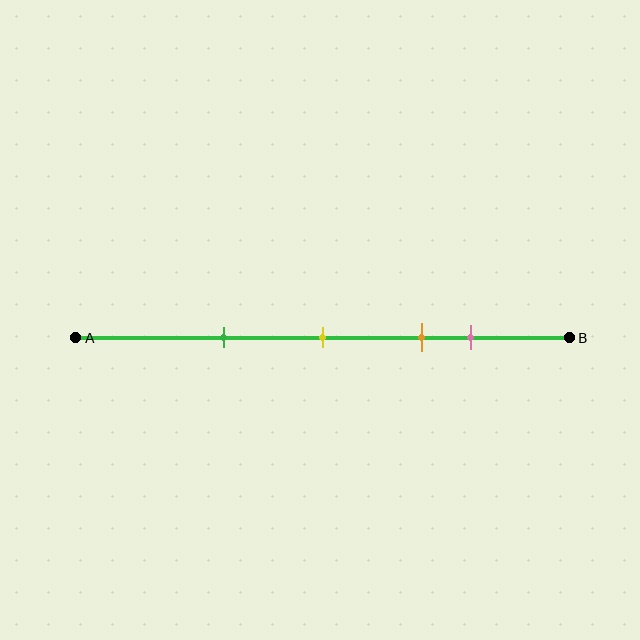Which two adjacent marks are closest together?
The orange and pink marks are the closest adjacent pair.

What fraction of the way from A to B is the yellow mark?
The yellow mark is approximately 50% (0.5) of the way from A to B.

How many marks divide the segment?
There are 4 marks dividing the segment.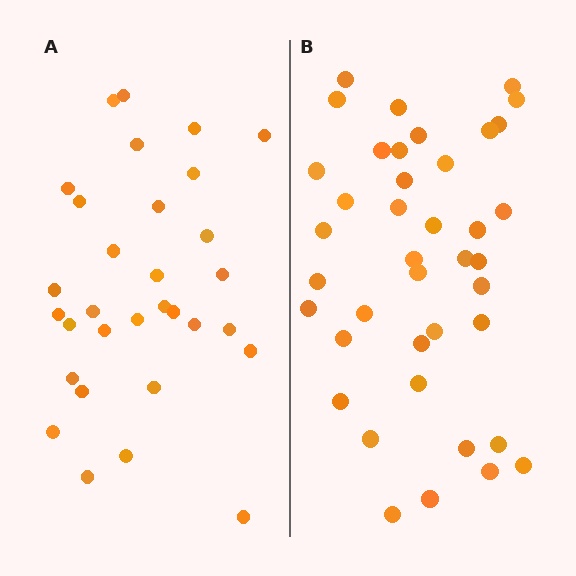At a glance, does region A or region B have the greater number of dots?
Region B (the right region) has more dots.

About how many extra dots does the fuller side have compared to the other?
Region B has roughly 8 or so more dots than region A.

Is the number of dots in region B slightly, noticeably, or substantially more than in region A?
Region B has noticeably more, but not dramatically so. The ratio is roughly 1.3 to 1.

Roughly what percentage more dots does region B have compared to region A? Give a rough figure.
About 30% more.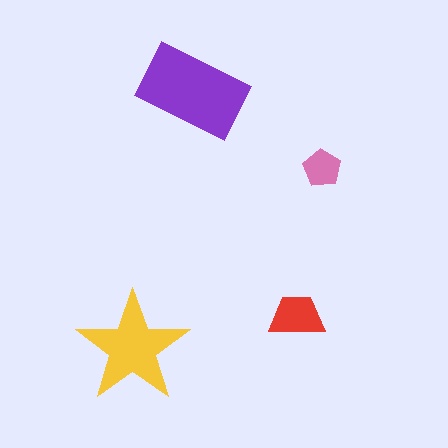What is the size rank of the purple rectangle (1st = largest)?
1st.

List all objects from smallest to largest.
The pink pentagon, the red trapezoid, the yellow star, the purple rectangle.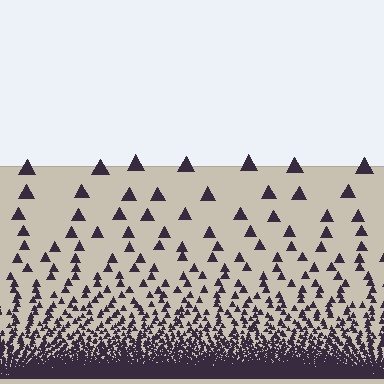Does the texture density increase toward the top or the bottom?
Density increases toward the bottom.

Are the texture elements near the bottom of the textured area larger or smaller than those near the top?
Smaller. The gradient is inverted — elements near the bottom are smaller and denser.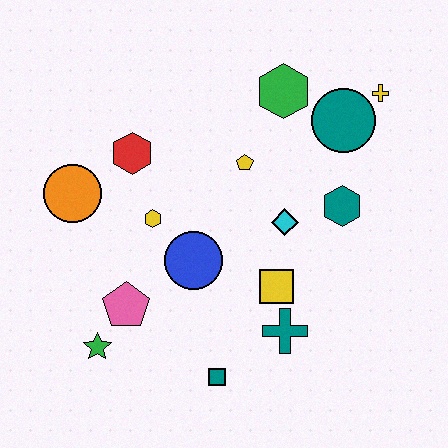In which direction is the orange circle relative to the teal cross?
The orange circle is to the left of the teal cross.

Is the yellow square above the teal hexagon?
No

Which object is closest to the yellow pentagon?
The cyan diamond is closest to the yellow pentagon.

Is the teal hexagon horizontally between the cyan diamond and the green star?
No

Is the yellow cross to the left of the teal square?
No